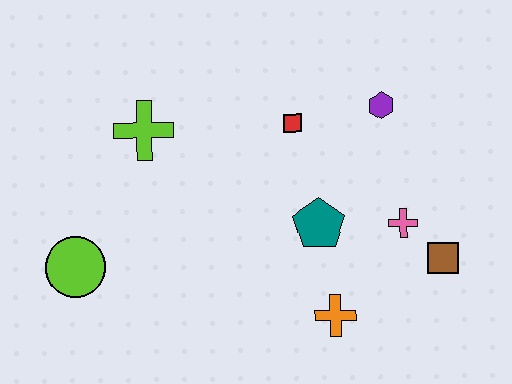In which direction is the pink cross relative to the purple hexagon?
The pink cross is below the purple hexagon.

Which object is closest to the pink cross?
The brown square is closest to the pink cross.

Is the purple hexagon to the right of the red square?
Yes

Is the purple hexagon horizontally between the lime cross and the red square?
No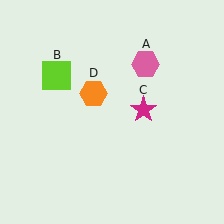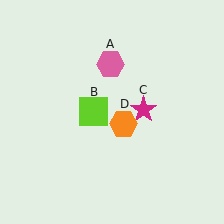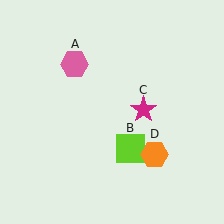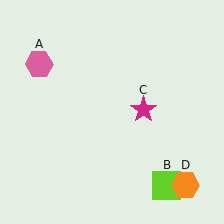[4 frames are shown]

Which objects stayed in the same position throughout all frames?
Magenta star (object C) remained stationary.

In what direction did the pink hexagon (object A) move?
The pink hexagon (object A) moved left.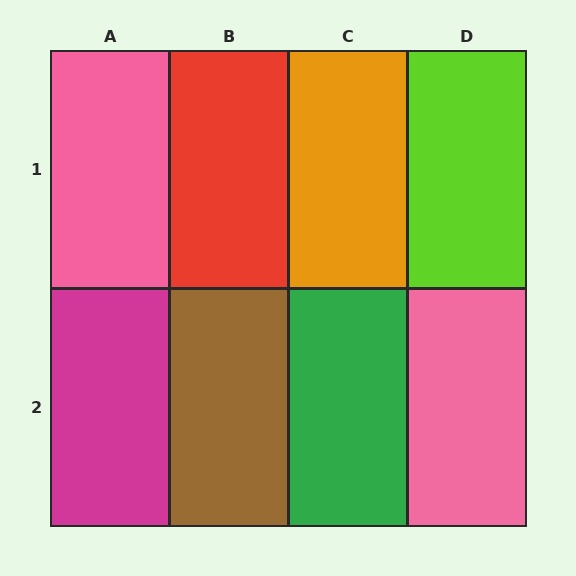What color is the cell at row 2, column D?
Pink.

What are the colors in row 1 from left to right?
Pink, red, orange, lime.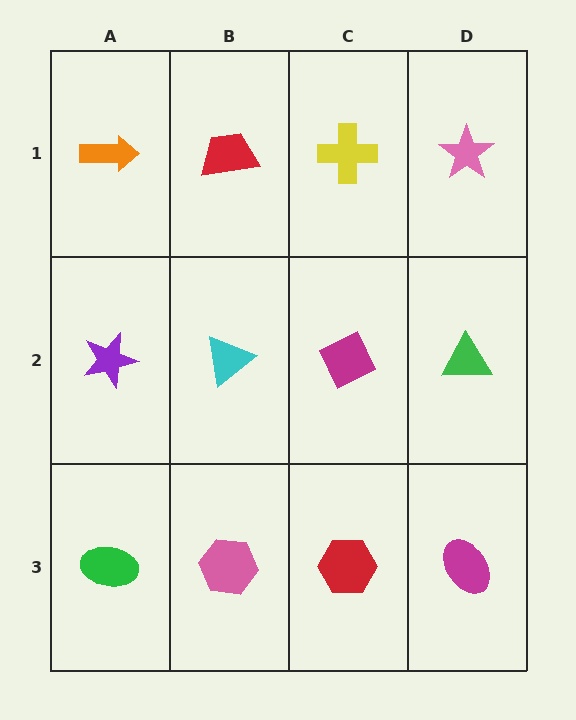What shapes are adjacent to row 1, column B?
A cyan triangle (row 2, column B), an orange arrow (row 1, column A), a yellow cross (row 1, column C).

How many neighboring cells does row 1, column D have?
2.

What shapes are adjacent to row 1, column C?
A magenta diamond (row 2, column C), a red trapezoid (row 1, column B), a pink star (row 1, column D).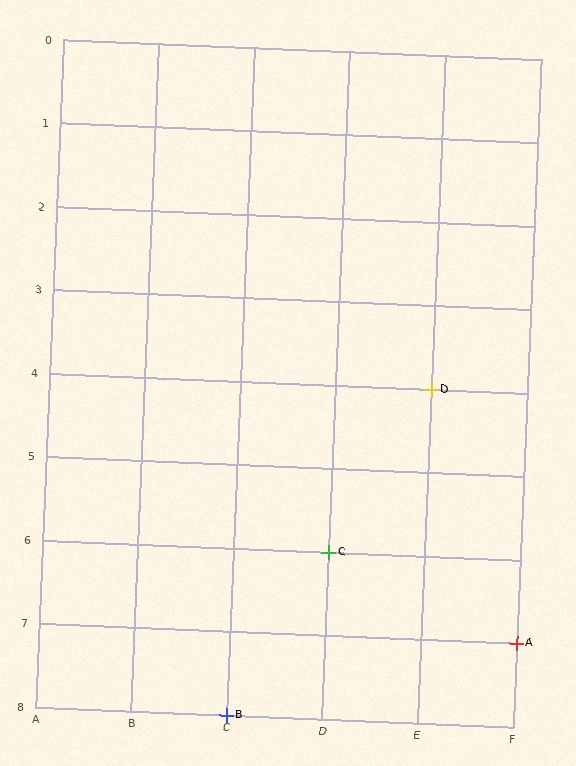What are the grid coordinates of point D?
Point D is at grid coordinates (E, 4).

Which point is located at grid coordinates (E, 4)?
Point D is at (E, 4).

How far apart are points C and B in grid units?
Points C and B are 1 column and 2 rows apart (about 2.2 grid units diagonally).